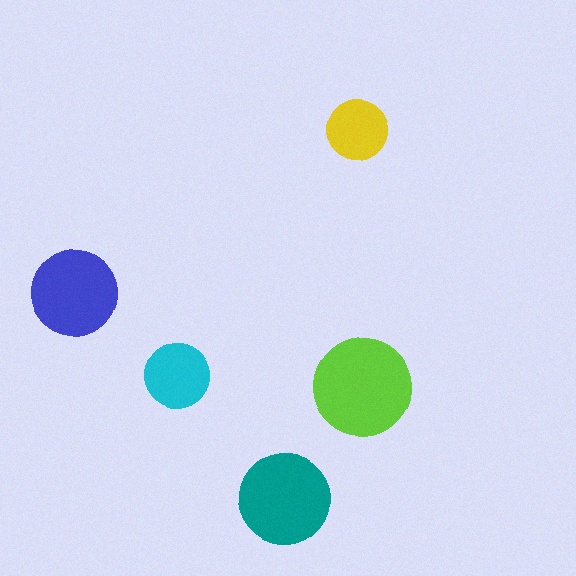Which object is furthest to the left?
The blue circle is leftmost.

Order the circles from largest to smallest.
the lime one, the teal one, the blue one, the cyan one, the yellow one.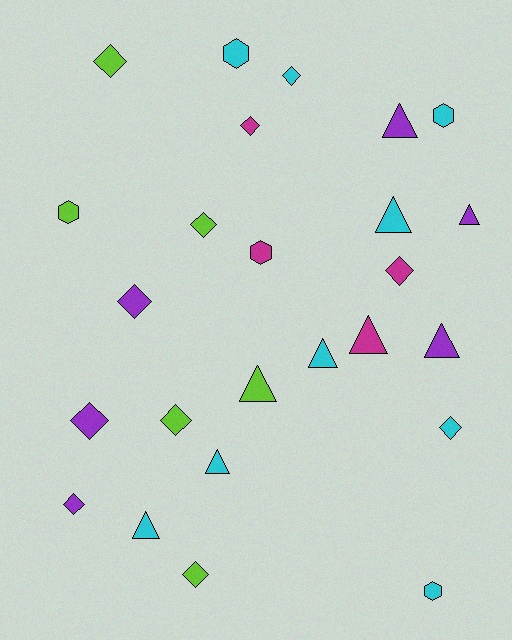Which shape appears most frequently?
Diamond, with 11 objects.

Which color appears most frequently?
Cyan, with 9 objects.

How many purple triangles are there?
There are 3 purple triangles.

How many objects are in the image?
There are 25 objects.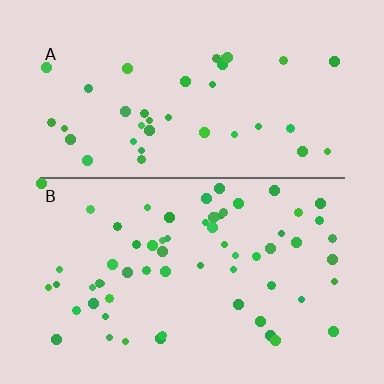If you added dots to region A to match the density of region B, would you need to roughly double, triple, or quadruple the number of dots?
Approximately double.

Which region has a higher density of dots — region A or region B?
B (the bottom).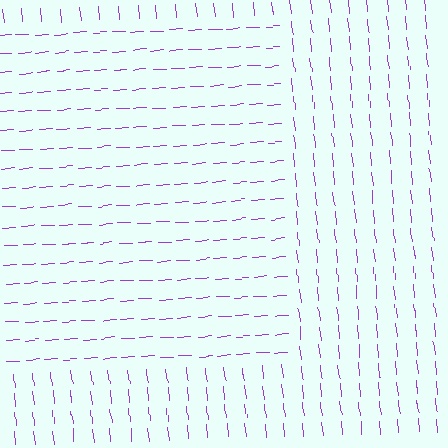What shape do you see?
I see a rectangle.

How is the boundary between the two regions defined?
The boundary is defined purely by a change in line orientation (approximately 88 degrees difference). All lines are the same color and thickness.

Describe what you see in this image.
The image is filled with small purple line segments. A rectangle region in the image has lines oriented differently from the surrounding lines, creating a visible texture boundary.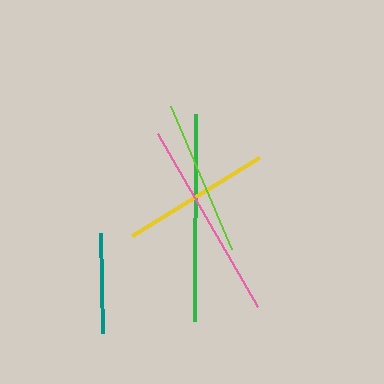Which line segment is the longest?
The green line is the longest at approximately 207 pixels.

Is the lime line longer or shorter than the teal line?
The lime line is longer than the teal line.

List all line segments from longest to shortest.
From longest to shortest: green, pink, lime, yellow, teal.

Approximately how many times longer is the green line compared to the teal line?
The green line is approximately 2.1 times the length of the teal line.